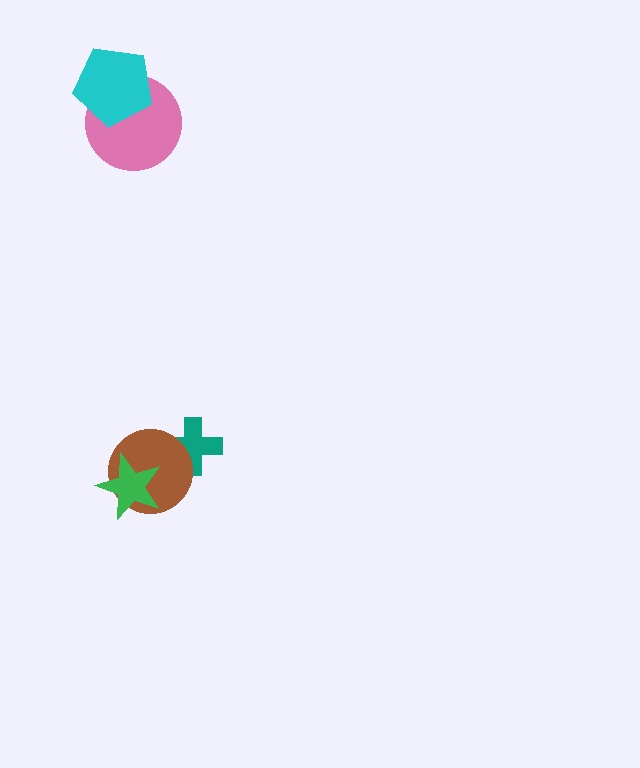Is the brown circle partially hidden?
Yes, it is partially covered by another shape.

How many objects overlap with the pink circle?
1 object overlaps with the pink circle.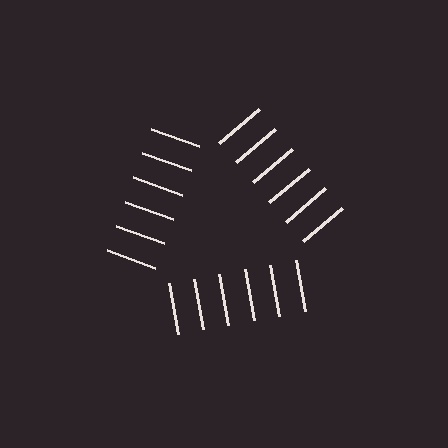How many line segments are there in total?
18 — 6 along each of the 3 edges.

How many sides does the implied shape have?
3 sides — the line-ends trace a triangle.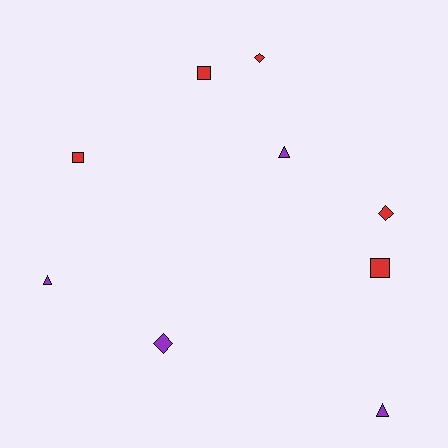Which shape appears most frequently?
Square, with 3 objects.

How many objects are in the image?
There are 9 objects.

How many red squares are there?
There are 3 red squares.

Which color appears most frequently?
Red, with 5 objects.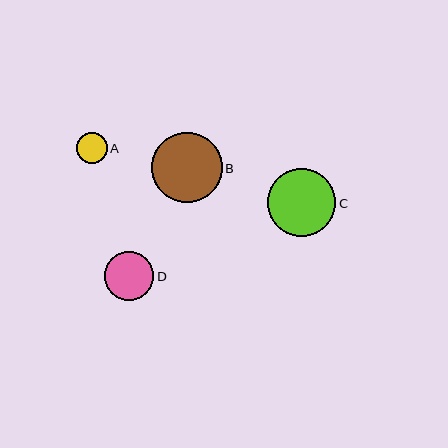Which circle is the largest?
Circle B is the largest with a size of approximately 71 pixels.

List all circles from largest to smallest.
From largest to smallest: B, C, D, A.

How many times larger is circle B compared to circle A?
Circle B is approximately 2.3 times the size of circle A.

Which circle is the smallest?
Circle A is the smallest with a size of approximately 31 pixels.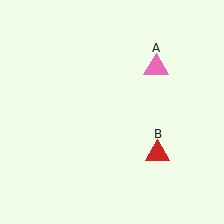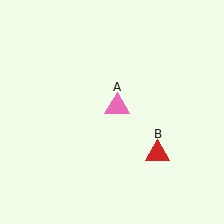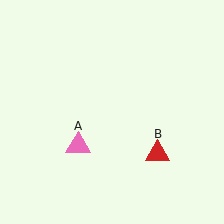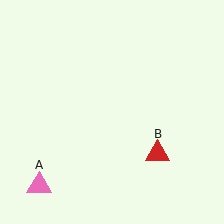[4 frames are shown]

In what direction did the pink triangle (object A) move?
The pink triangle (object A) moved down and to the left.